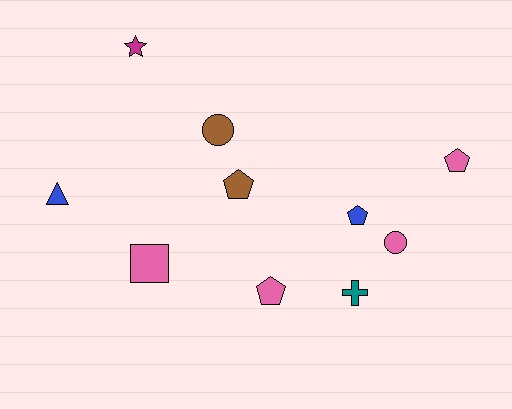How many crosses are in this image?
There is 1 cross.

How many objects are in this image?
There are 10 objects.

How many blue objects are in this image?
There are 2 blue objects.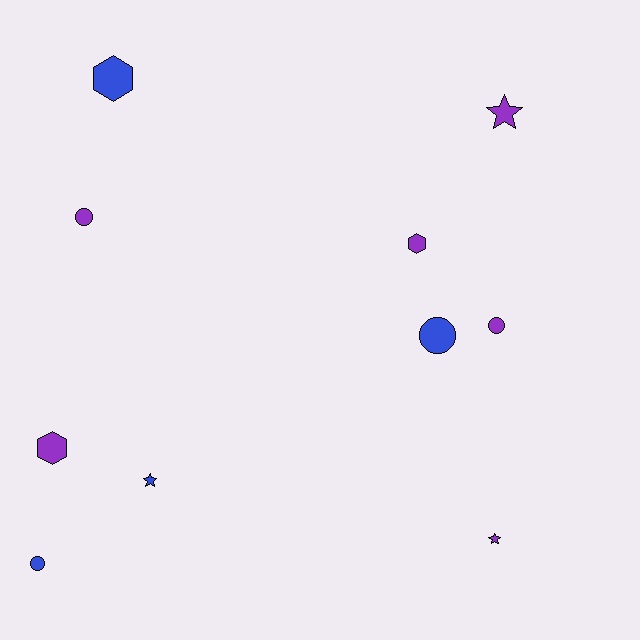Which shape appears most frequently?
Circle, with 4 objects.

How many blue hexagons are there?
There is 1 blue hexagon.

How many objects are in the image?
There are 10 objects.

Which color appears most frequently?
Purple, with 6 objects.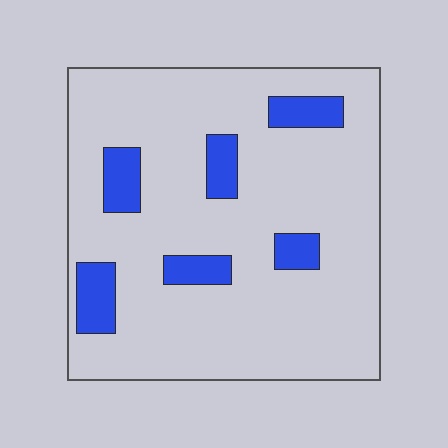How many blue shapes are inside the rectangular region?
6.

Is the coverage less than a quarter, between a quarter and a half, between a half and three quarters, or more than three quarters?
Less than a quarter.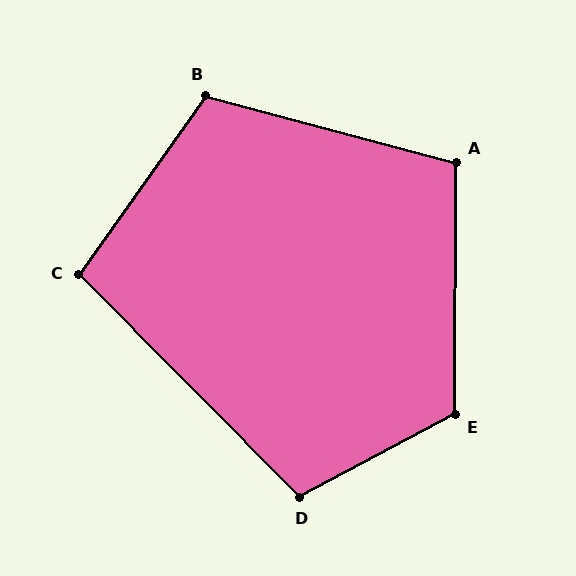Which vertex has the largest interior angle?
E, at approximately 118 degrees.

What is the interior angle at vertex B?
Approximately 110 degrees (obtuse).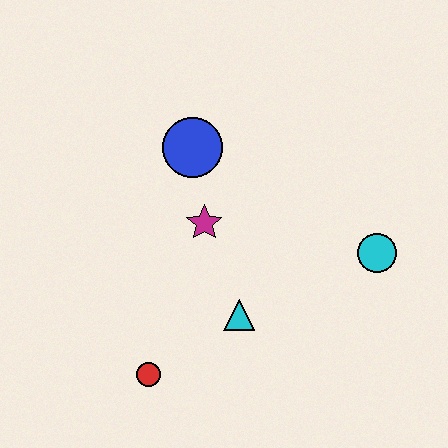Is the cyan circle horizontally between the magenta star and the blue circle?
No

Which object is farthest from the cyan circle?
The red circle is farthest from the cyan circle.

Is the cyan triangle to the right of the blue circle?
Yes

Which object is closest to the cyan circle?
The cyan triangle is closest to the cyan circle.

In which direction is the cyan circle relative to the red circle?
The cyan circle is to the right of the red circle.